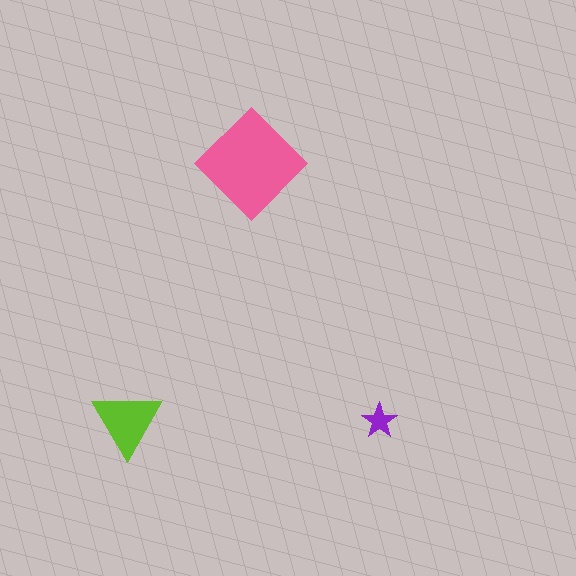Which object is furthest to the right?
The purple star is rightmost.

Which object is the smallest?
The purple star.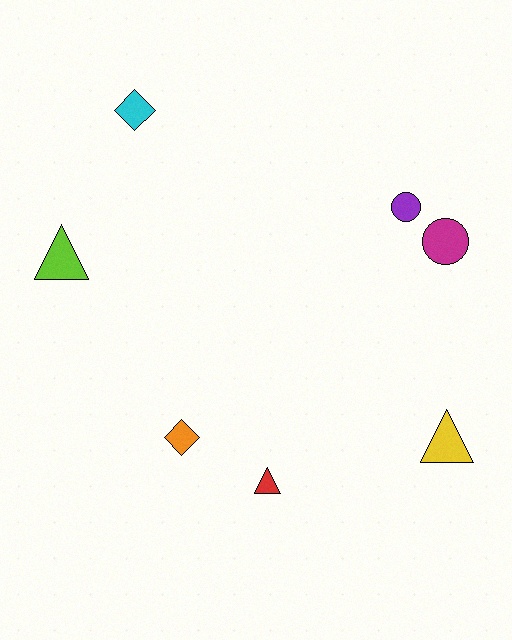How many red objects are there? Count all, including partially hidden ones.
There is 1 red object.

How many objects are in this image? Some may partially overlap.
There are 7 objects.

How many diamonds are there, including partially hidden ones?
There are 2 diamonds.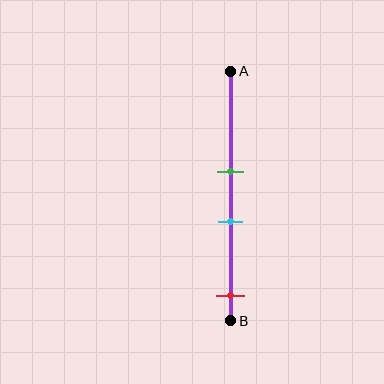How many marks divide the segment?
There are 3 marks dividing the segment.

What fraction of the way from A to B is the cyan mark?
The cyan mark is approximately 60% (0.6) of the way from A to B.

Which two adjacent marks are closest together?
The green and cyan marks are the closest adjacent pair.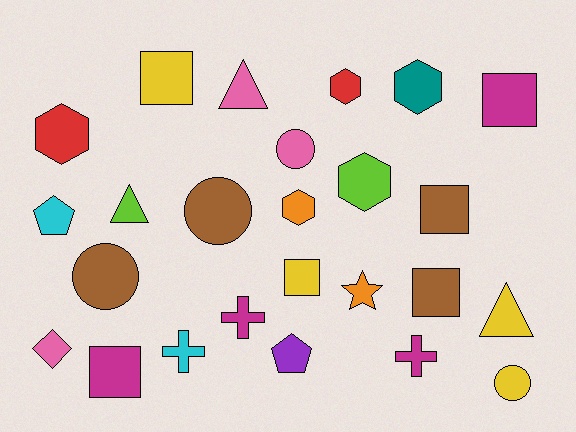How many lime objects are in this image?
There are 2 lime objects.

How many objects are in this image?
There are 25 objects.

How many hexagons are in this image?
There are 5 hexagons.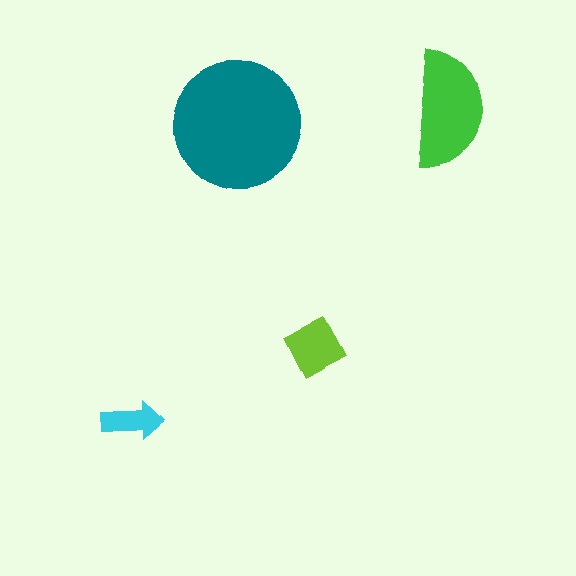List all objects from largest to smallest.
The teal circle, the green semicircle, the lime diamond, the cyan arrow.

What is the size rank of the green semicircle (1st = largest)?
2nd.